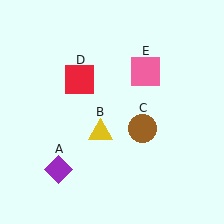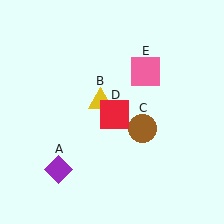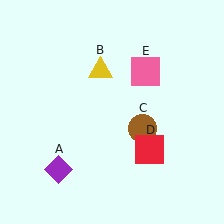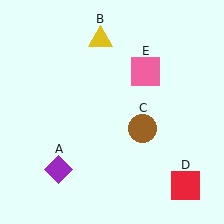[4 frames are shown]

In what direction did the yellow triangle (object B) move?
The yellow triangle (object B) moved up.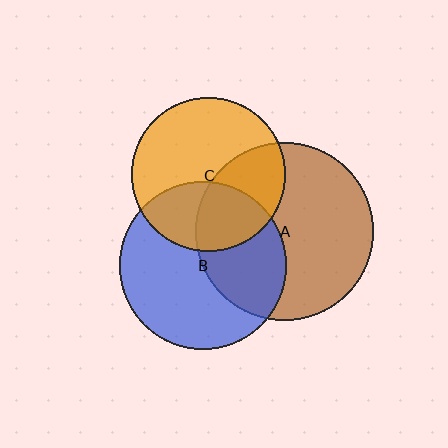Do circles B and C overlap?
Yes.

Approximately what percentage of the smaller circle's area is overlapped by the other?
Approximately 35%.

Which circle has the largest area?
Circle A (brown).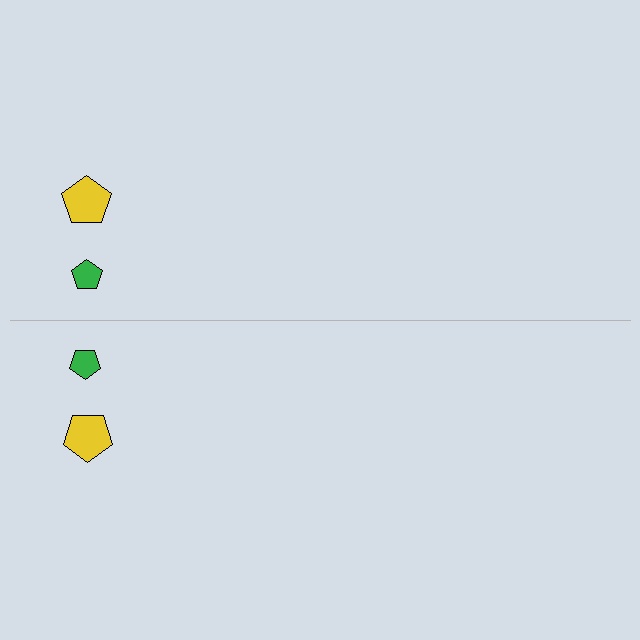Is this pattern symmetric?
Yes, this pattern has bilateral (reflection) symmetry.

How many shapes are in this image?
There are 4 shapes in this image.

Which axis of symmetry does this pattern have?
The pattern has a horizontal axis of symmetry running through the center of the image.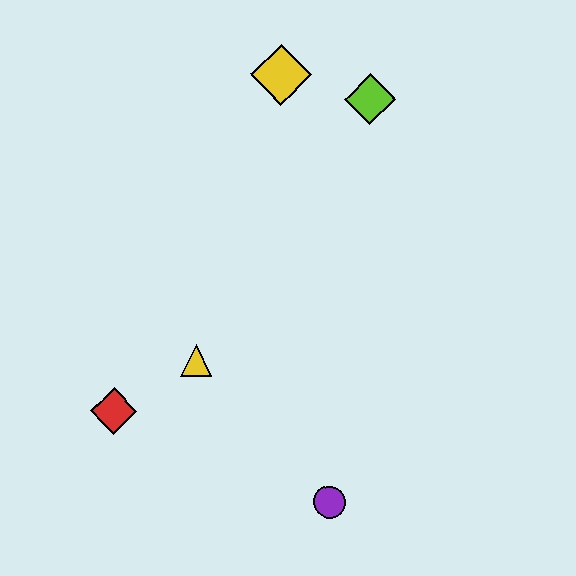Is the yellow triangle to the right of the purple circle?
No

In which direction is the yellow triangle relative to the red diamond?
The yellow triangle is to the right of the red diamond.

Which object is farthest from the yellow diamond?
The purple circle is farthest from the yellow diamond.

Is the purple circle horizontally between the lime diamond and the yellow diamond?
Yes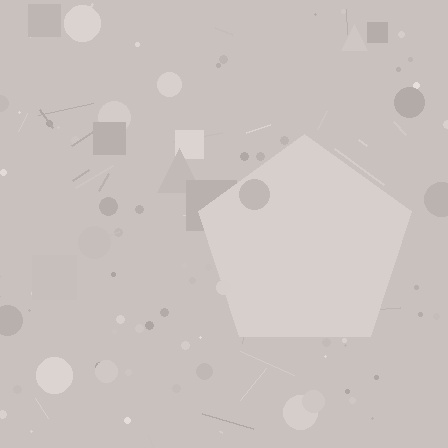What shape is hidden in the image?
A pentagon is hidden in the image.